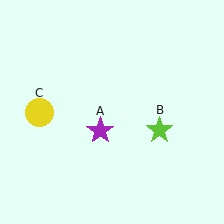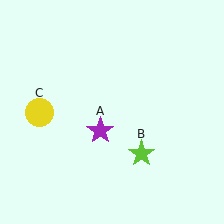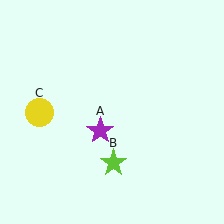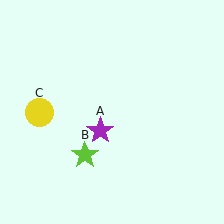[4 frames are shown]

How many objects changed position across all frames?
1 object changed position: lime star (object B).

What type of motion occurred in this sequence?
The lime star (object B) rotated clockwise around the center of the scene.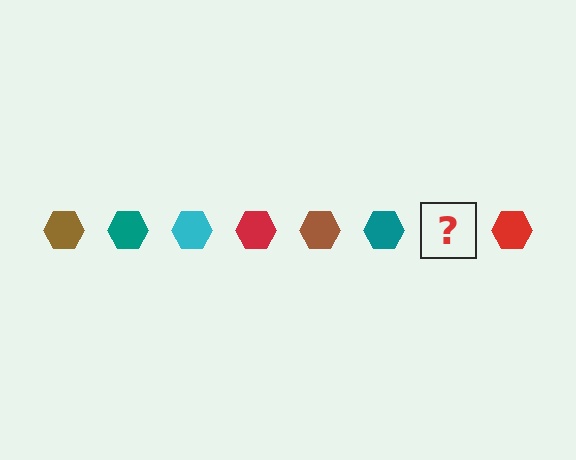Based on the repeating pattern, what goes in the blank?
The blank should be a cyan hexagon.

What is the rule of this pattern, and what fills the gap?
The rule is that the pattern cycles through brown, teal, cyan, red hexagons. The gap should be filled with a cyan hexagon.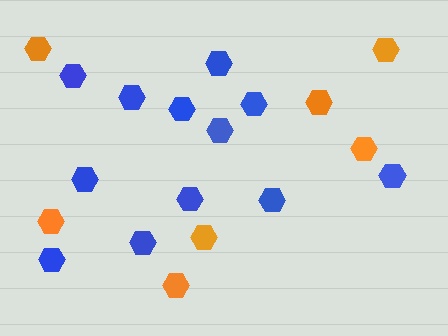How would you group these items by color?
There are 2 groups: one group of blue hexagons (12) and one group of orange hexagons (7).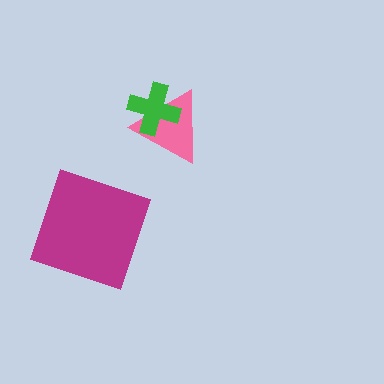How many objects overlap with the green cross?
1 object overlaps with the green cross.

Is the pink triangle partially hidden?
Yes, it is partially covered by another shape.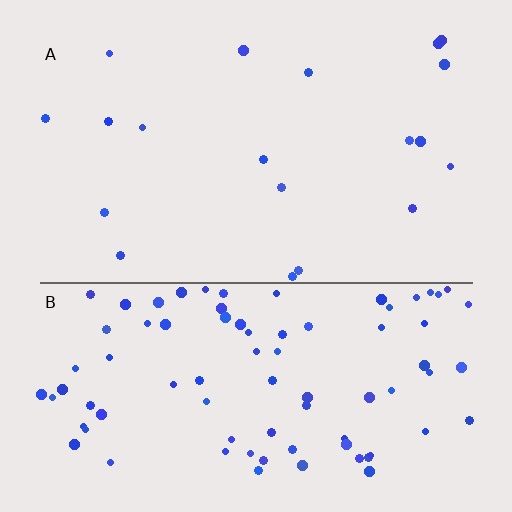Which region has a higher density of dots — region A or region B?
B (the bottom).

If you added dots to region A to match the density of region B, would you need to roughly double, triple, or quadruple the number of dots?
Approximately quadruple.